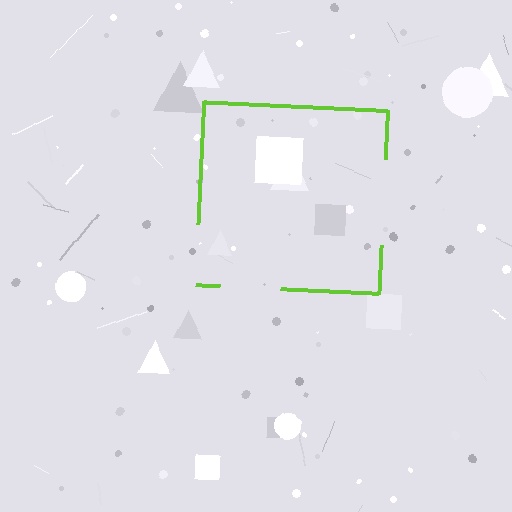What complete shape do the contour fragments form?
The contour fragments form a square.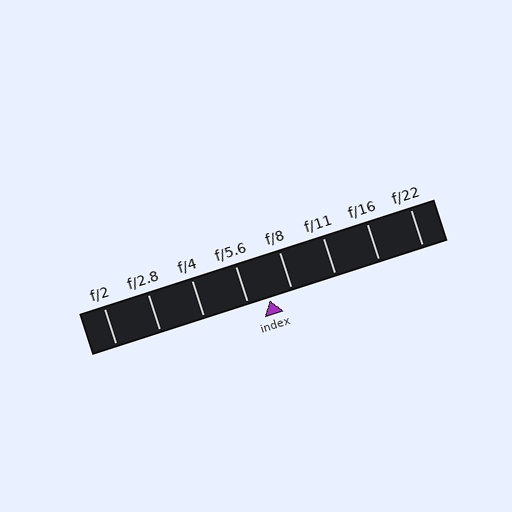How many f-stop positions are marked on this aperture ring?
There are 8 f-stop positions marked.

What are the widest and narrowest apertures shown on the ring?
The widest aperture shown is f/2 and the narrowest is f/22.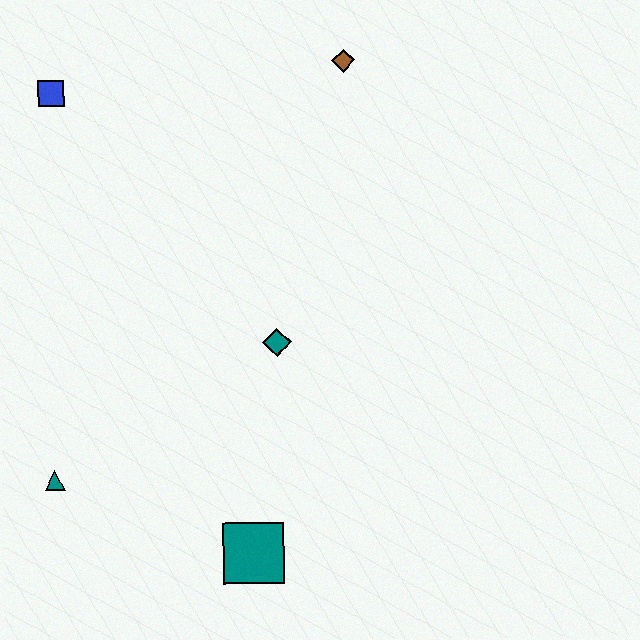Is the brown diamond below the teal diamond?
No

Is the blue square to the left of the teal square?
Yes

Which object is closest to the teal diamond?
The teal square is closest to the teal diamond.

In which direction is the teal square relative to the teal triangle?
The teal square is to the right of the teal triangle.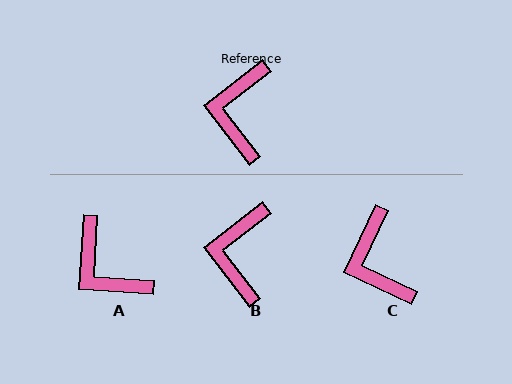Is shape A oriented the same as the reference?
No, it is off by about 48 degrees.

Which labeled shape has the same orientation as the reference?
B.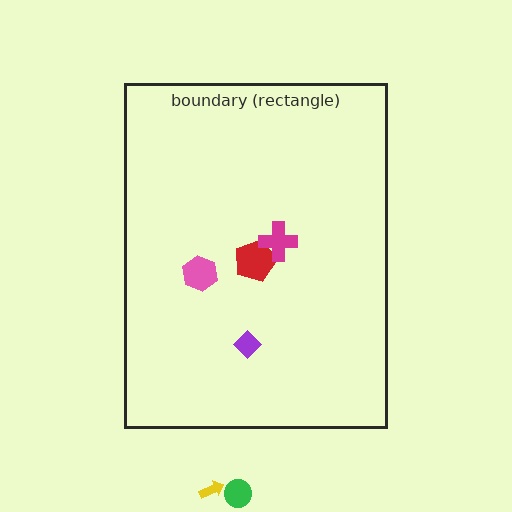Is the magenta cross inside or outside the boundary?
Inside.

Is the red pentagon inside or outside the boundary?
Inside.